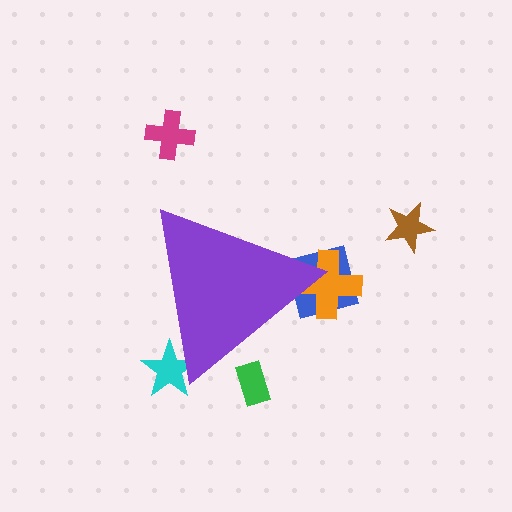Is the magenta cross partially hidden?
No, the magenta cross is fully visible.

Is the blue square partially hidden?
Yes, the blue square is partially hidden behind the purple triangle.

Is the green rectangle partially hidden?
Yes, the green rectangle is partially hidden behind the purple triangle.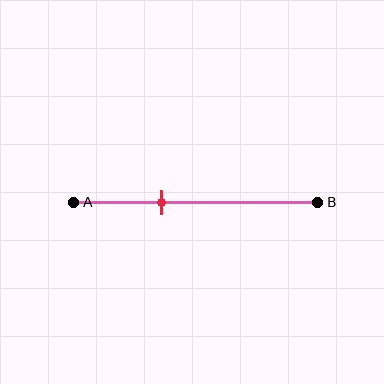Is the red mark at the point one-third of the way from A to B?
Yes, the mark is approximately at the one-third point.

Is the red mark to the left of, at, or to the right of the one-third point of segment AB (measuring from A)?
The red mark is approximately at the one-third point of segment AB.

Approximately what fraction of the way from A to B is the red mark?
The red mark is approximately 35% of the way from A to B.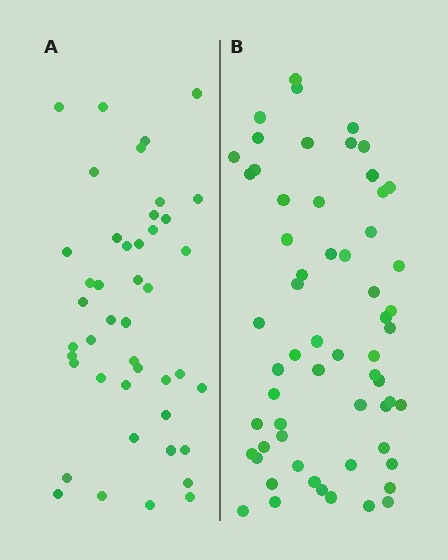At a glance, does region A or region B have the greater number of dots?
Region B (the right region) has more dots.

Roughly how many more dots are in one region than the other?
Region B has approximately 15 more dots than region A.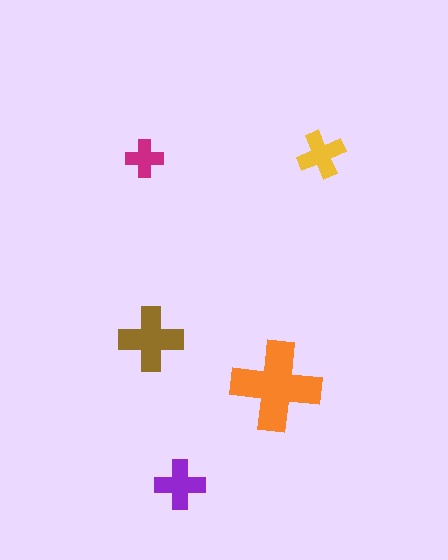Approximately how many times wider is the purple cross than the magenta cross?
About 1.5 times wider.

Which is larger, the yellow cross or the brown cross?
The brown one.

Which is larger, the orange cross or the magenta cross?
The orange one.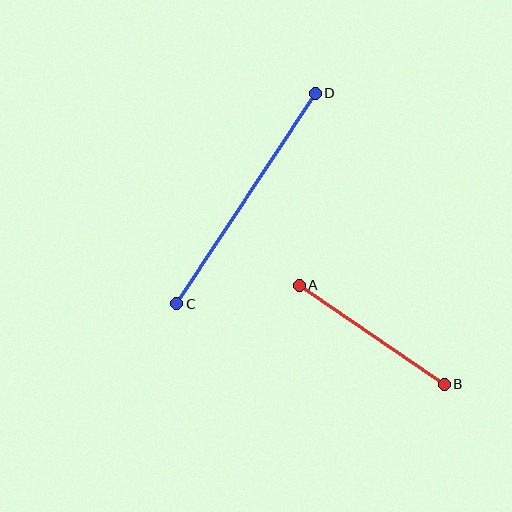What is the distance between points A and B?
The distance is approximately 175 pixels.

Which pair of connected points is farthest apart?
Points C and D are farthest apart.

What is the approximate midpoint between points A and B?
The midpoint is at approximately (372, 335) pixels.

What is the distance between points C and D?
The distance is approximately 252 pixels.